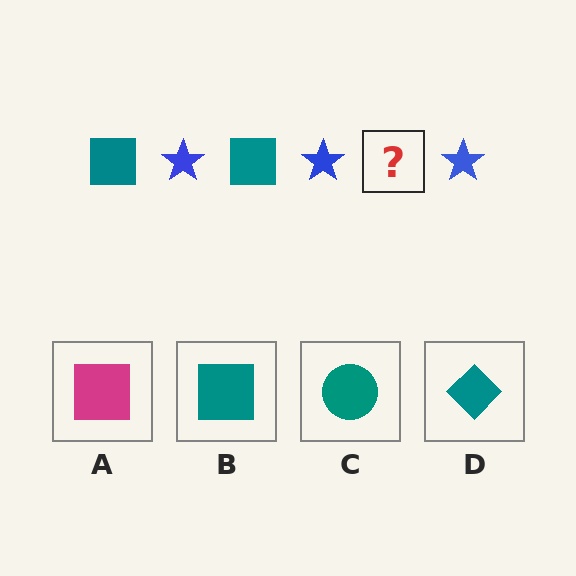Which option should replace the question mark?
Option B.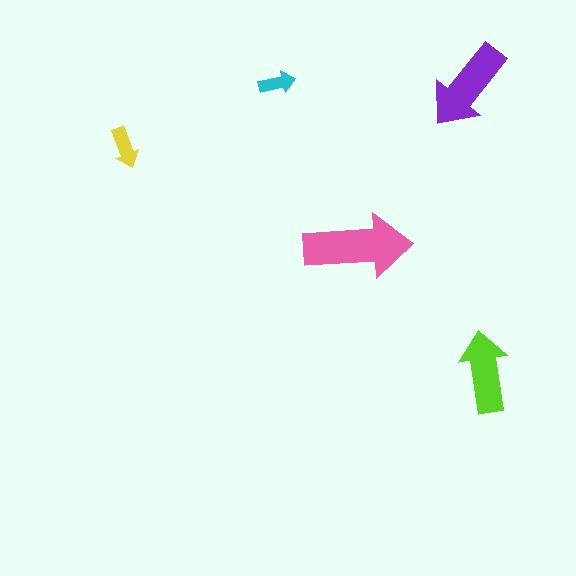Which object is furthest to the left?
The yellow arrow is leftmost.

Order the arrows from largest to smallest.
the pink one, the purple one, the lime one, the yellow one, the cyan one.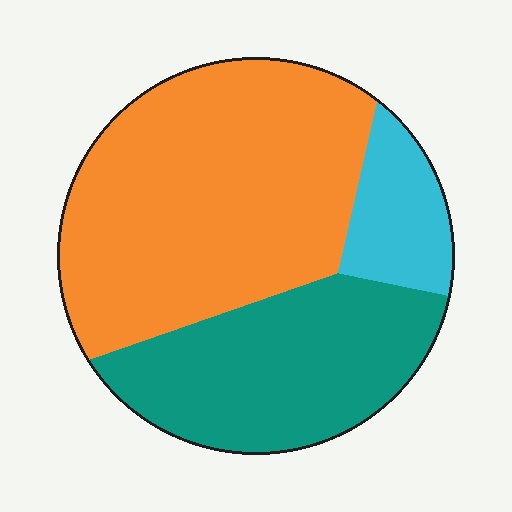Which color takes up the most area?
Orange, at roughly 55%.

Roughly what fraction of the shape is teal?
Teal takes up between a quarter and a half of the shape.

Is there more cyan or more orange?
Orange.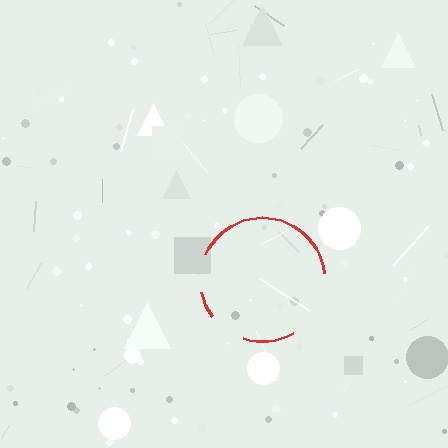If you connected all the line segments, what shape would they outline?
They would outline a circle.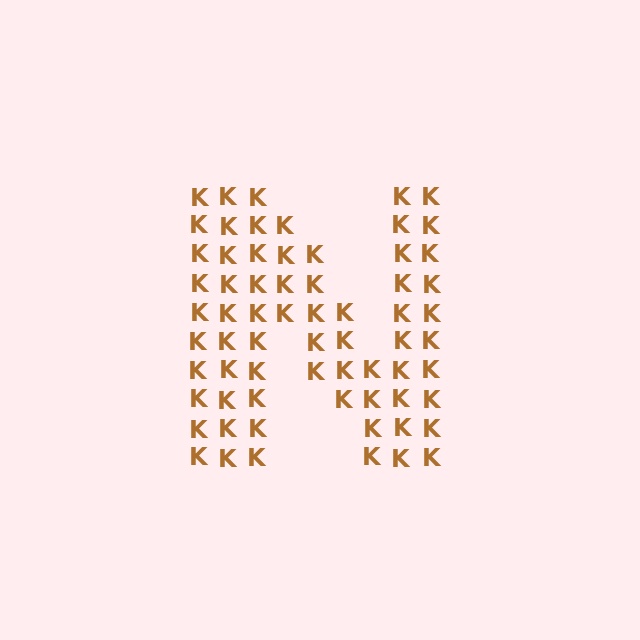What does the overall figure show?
The overall figure shows the letter N.